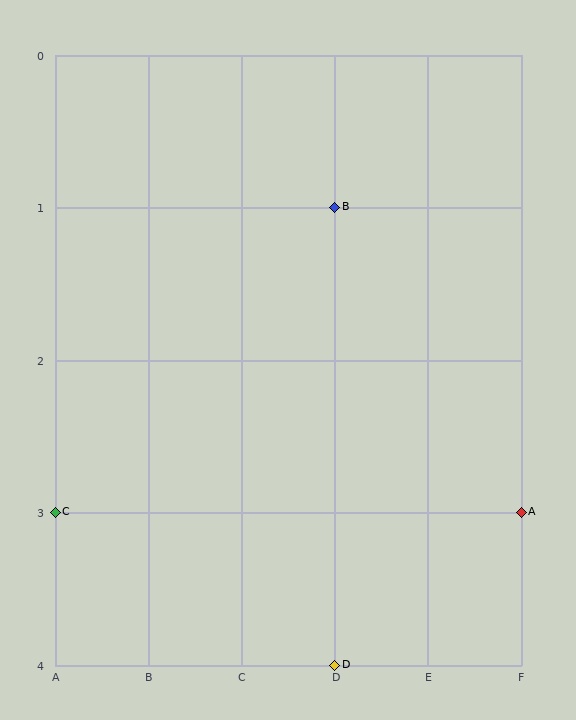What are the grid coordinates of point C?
Point C is at grid coordinates (A, 3).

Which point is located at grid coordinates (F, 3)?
Point A is at (F, 3).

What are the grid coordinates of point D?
Point D is at grid coordinates (D, 4).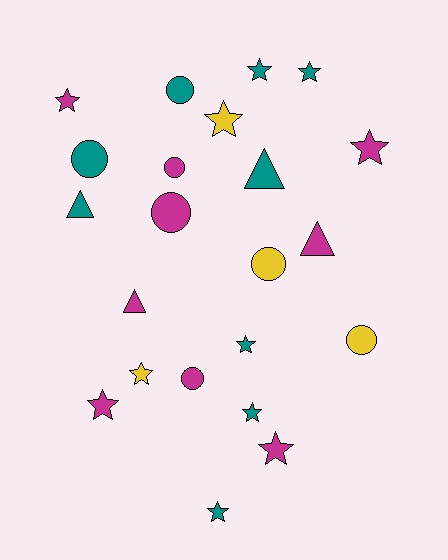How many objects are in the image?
There are 22 objects.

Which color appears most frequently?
Teal, with 9 objects.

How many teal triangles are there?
There are 2 teal triangles.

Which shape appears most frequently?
Star, with 11 objects.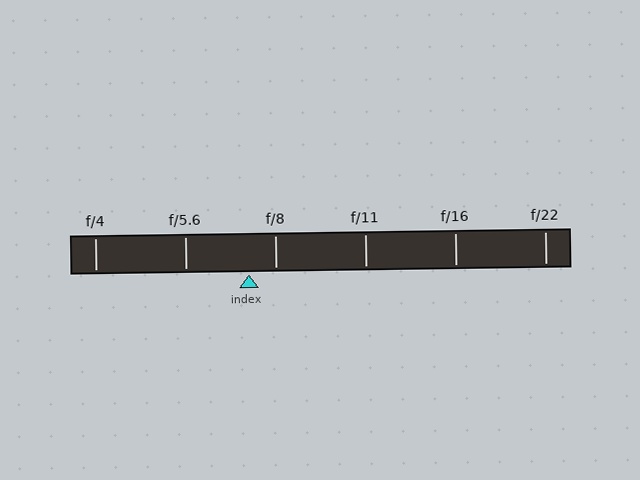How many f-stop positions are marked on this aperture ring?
There are 6 f-stop positions marked.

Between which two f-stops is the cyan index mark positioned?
The index mark is between f/5.6 and f/8.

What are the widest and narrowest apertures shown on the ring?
The widest aperture shown is f/4 and the narrowest is f/22.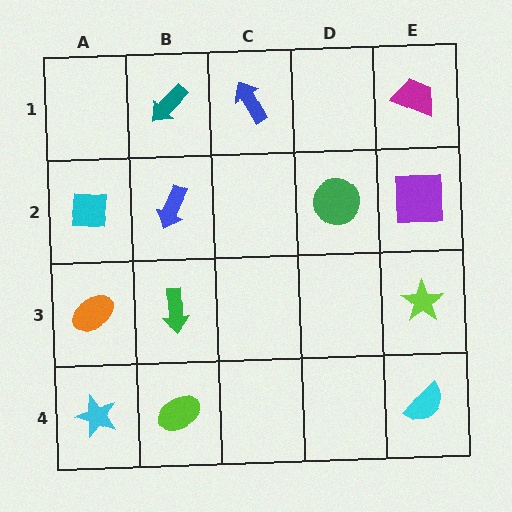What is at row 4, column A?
A cyan star.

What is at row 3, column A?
An orange ellipse.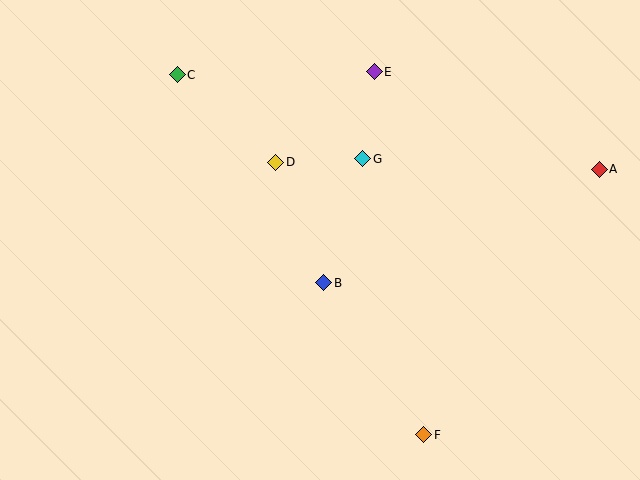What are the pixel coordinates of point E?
Point E is at (374, 72).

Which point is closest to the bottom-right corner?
Point F is closest to the bottom-right corner.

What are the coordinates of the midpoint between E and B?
The midpoint between E and B is at (349, 177).